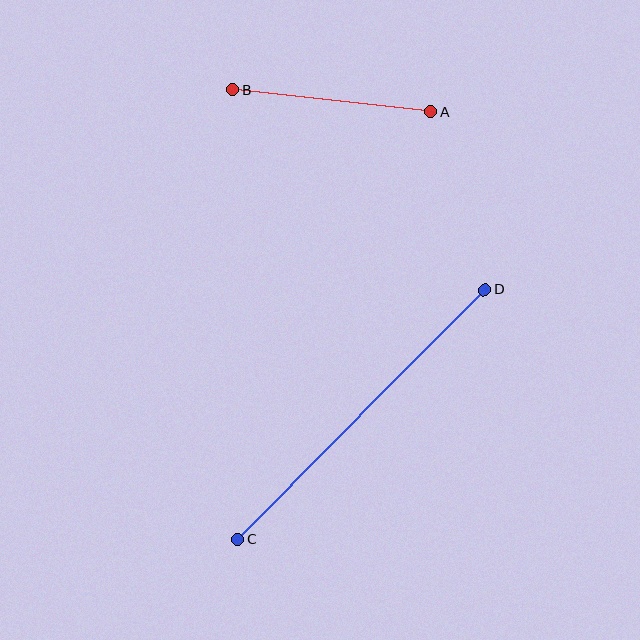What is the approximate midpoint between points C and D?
The midpoint is at approximately (361, 415) pixels.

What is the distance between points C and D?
The distance is approximately 351 pixels.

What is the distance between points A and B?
The distance is approximately 199 pixels.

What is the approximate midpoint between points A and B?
The midpoint is at approximately (332, 101) pixels.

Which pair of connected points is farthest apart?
Points C and D are farthest apart.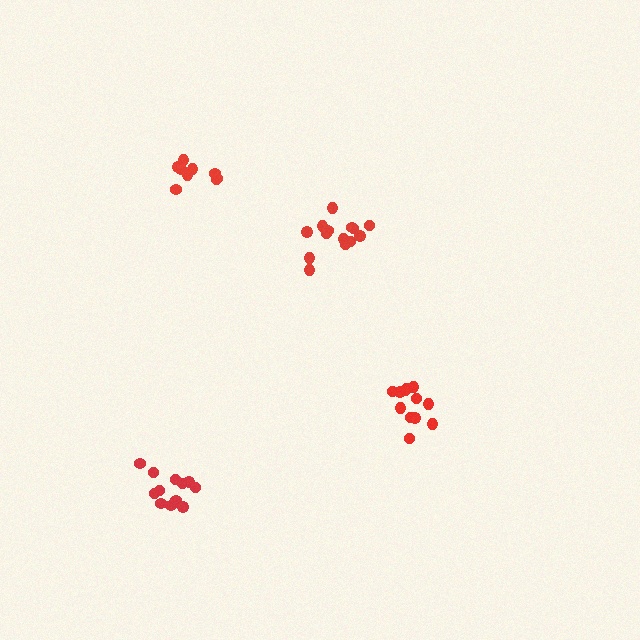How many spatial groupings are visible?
There are 4 spatial groupings.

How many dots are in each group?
Group 1: 9 dots, Group 2: 14 dots, Group 3: 12 dots, Group 4: 12 dots (47 total).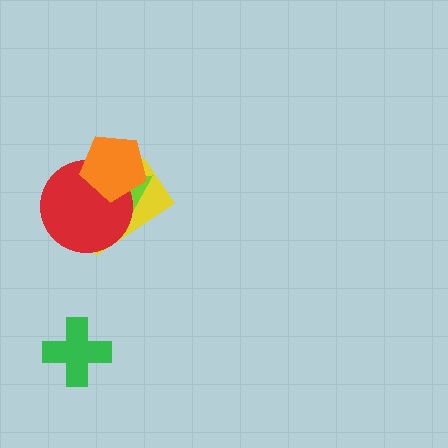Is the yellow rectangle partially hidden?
Yes, it is partially covered by another shape.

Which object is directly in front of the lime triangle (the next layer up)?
The red circle is directly in front of the lime triangle.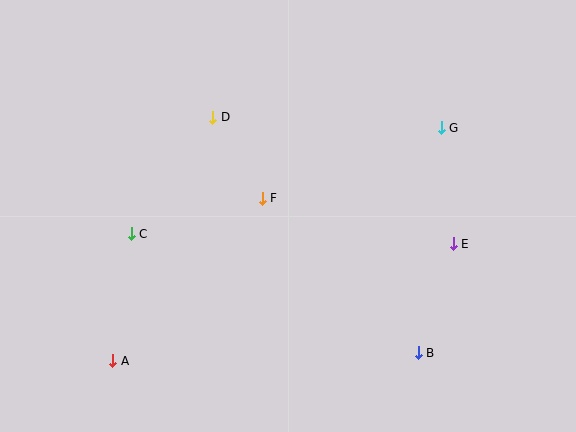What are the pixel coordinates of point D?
Point D is at (213, 117).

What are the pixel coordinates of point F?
Point F is at (262, 198).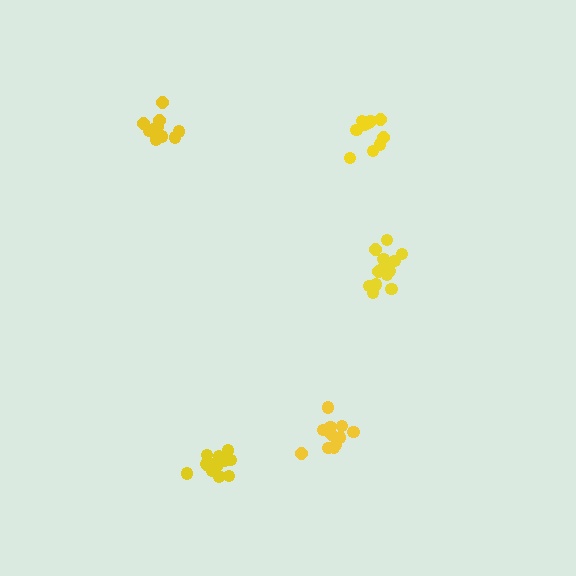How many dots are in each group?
Group 1: 11 dots, Group 2: 12 dots, Group 3: 15 dots, Group 4: 11 dots, Group 5: 14 dots (63 total).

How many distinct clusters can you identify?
There are 5 distinct clusters.